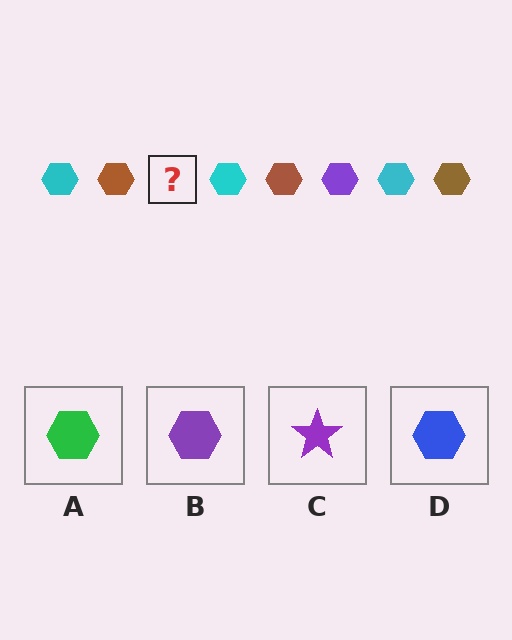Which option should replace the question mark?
Option B.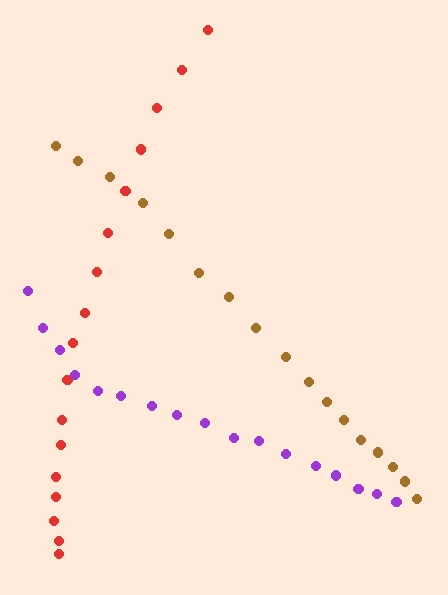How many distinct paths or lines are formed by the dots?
There are 3 distinct paths.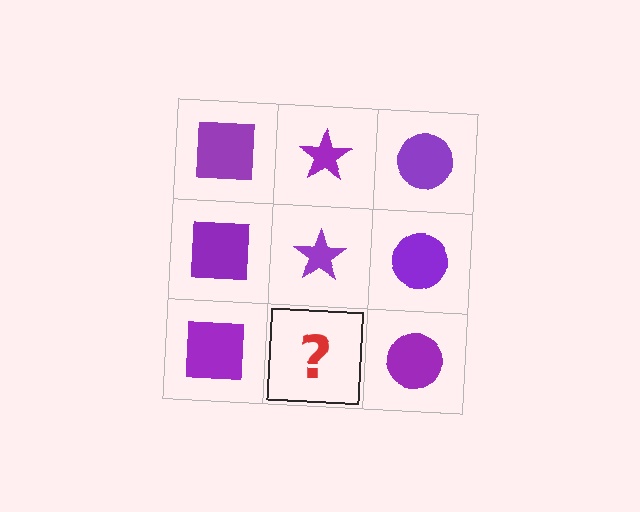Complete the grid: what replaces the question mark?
The question mark should be replaced with a purple star.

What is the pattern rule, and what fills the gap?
The rule is that each column has a consistent shape. The gap should be filled with a purple star.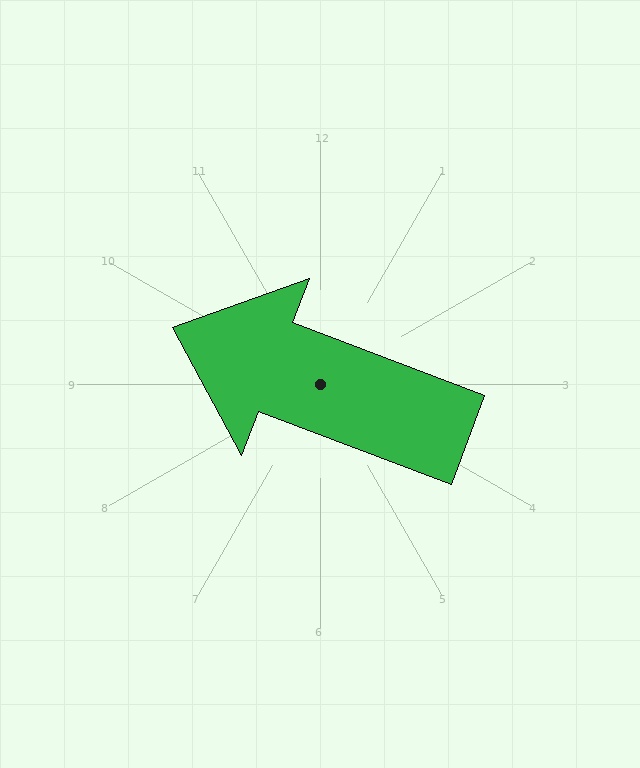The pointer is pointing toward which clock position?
Roughly 10 o'clock.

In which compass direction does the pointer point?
West.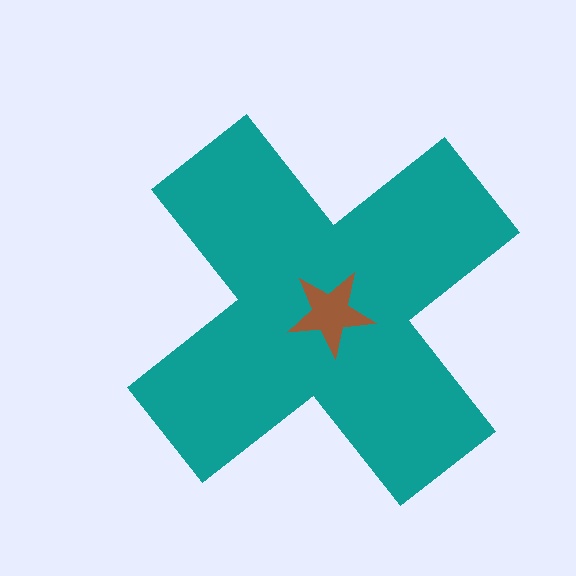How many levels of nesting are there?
2.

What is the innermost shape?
The brown star.